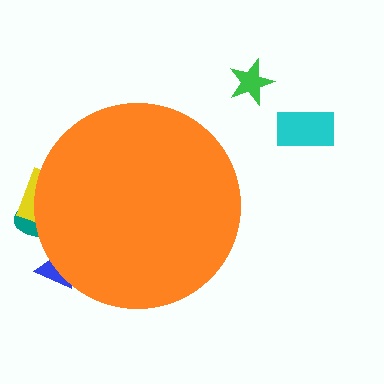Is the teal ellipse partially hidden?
Yes, the teal ellipse is partially hidden behind the orange circle.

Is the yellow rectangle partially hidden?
Yes, the yellow rectangle is partially hidden behind the orange circle.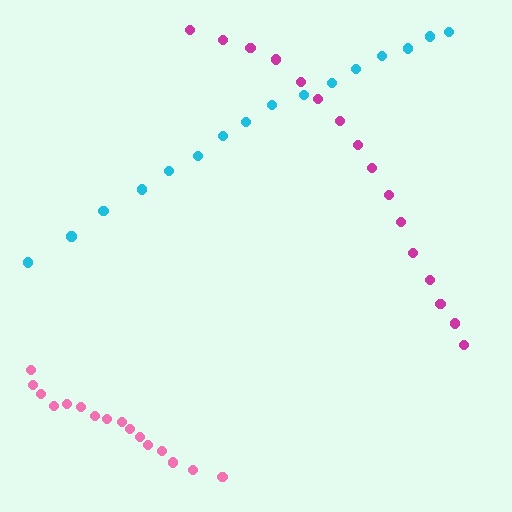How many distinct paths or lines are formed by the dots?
There are 3 distinct paths.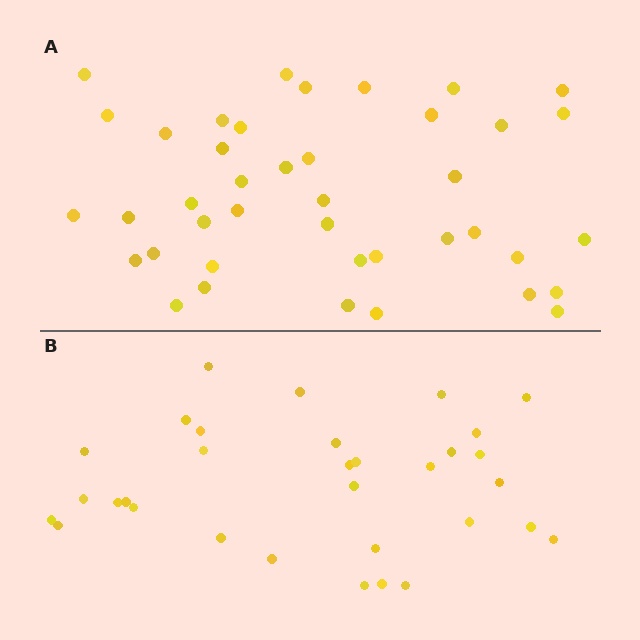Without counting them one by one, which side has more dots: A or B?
Region A (the top region) has more dots.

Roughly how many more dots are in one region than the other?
Region A has roughly 8 or so more dots than region B.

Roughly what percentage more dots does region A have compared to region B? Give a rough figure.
About 30% more.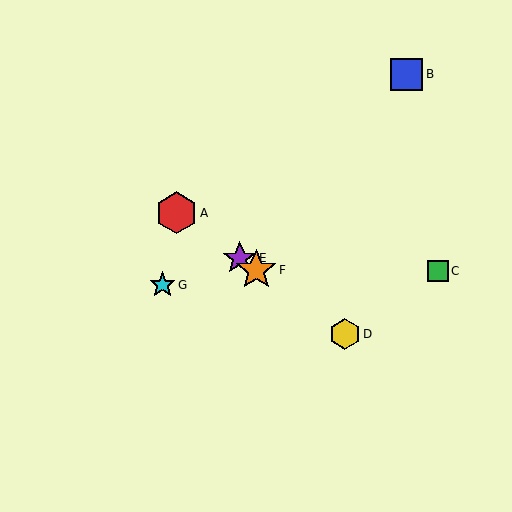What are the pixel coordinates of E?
Object E is at (240, 258).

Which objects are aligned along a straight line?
Objects A, D, E, F are aligned along a straight line.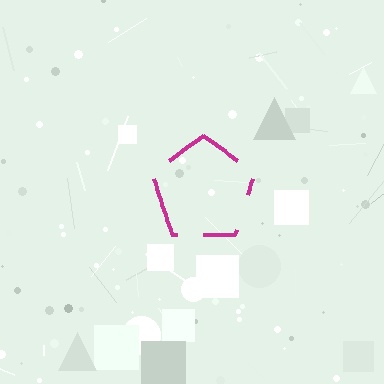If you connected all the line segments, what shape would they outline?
They would outline a pentagon.